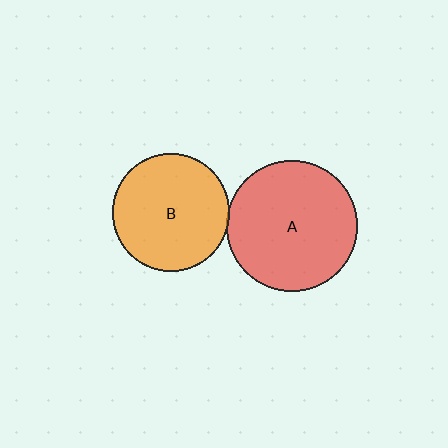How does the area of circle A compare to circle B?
Approximately 1.2 times.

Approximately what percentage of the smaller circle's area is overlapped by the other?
Approximately 5%.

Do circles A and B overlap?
Yes.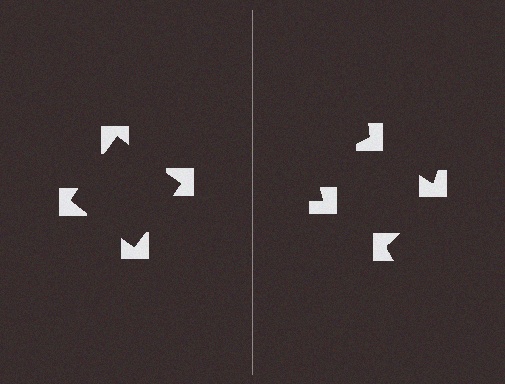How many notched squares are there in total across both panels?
8 — 4 on each side.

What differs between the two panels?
The notched squares are positioned identically on both sides; only the wedge orientations differ. On the left they align to a square; on the right they are misaligned.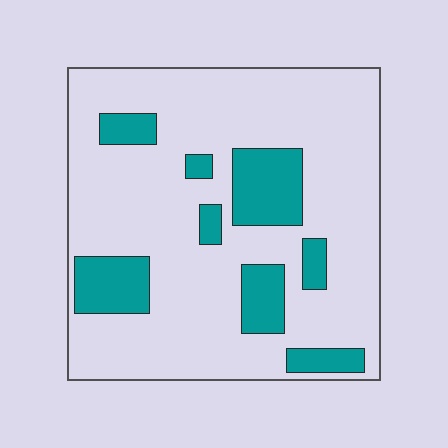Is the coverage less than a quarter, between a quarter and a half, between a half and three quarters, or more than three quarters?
Less than a quarter.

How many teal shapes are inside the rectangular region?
8.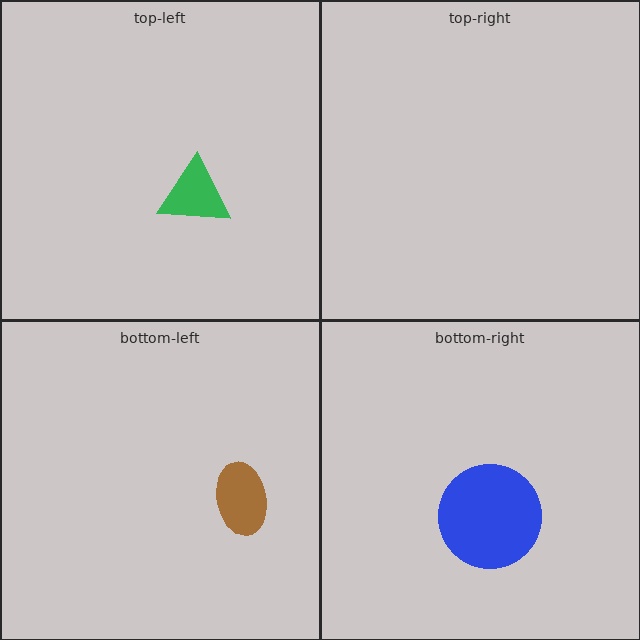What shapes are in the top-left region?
The green triangle.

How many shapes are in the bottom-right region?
1.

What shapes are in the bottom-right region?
The blue circle.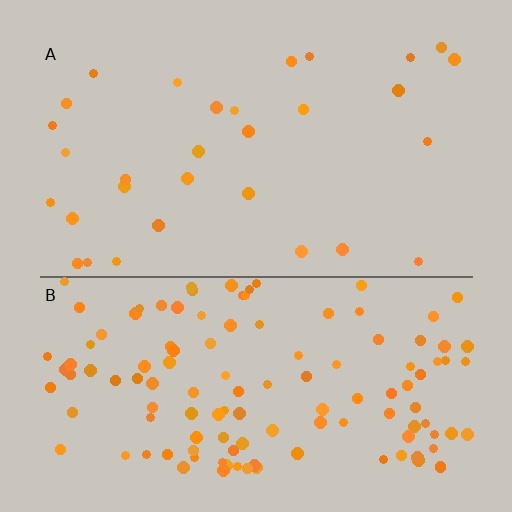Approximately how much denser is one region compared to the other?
Approximately 4.1× — region B over region A.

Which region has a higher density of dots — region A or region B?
B (the bottom).